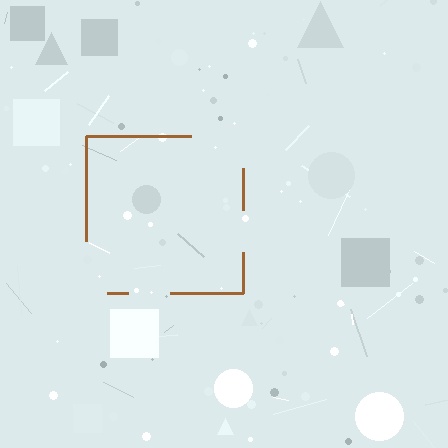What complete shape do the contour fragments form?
The contour fragments form a square.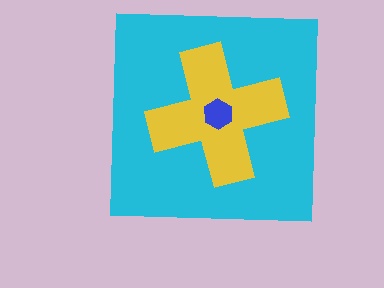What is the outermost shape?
The cyan square.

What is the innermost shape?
The blue hexagon.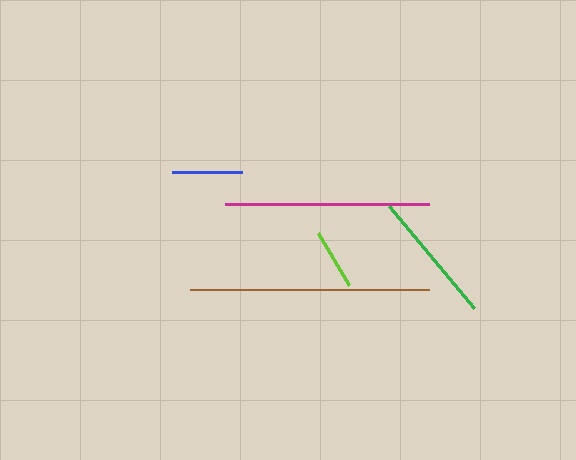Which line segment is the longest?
The brown line is the longest at approximately 239 pixels.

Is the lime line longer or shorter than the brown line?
The brown line is longer than the lime line.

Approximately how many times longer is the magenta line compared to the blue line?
The magenta line is approximately 2.9 times the length of the blue line.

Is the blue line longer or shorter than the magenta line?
The magenta line is longer than the blue line.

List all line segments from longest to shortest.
From longest to shortest: brown, magenta, green, blue, lime.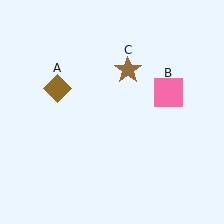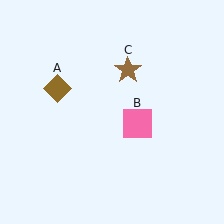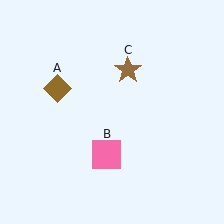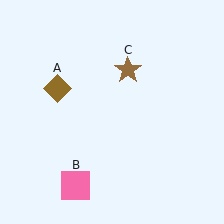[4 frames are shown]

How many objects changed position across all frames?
1 object changed position: pink square (object B).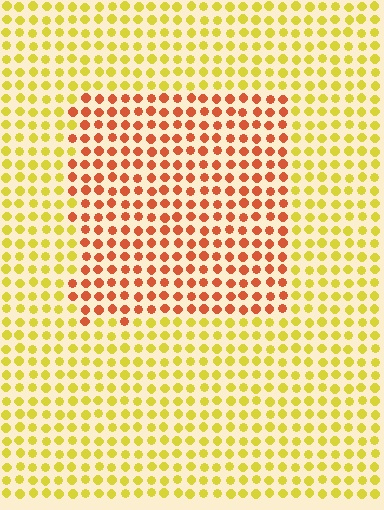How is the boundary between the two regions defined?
The boundary is defined purely by a slight shift in hue (about 47 degrees). Spacing, size, and orientation are identical on both sides.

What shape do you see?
I see a rectangle.